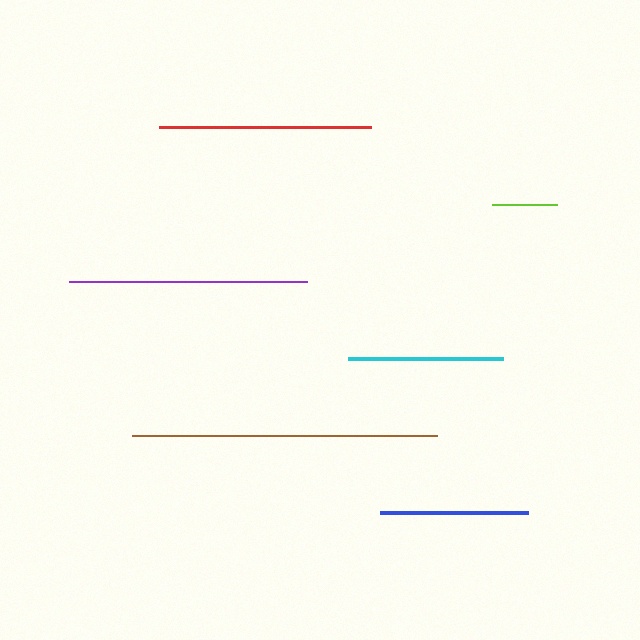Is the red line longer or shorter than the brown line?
The brown line is longer than the red line.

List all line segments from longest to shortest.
From longest to shortest: brown, purple, red, cyan, blue, lime.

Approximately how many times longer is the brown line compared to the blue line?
The brown line is approximately 2.1 times the length of the blue line.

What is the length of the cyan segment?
The cyan segment is approximately 155 pixels long.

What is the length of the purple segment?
The purple segment is approximately 238 pixels long.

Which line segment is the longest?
The brown line is the longest at approximately 305 pixels.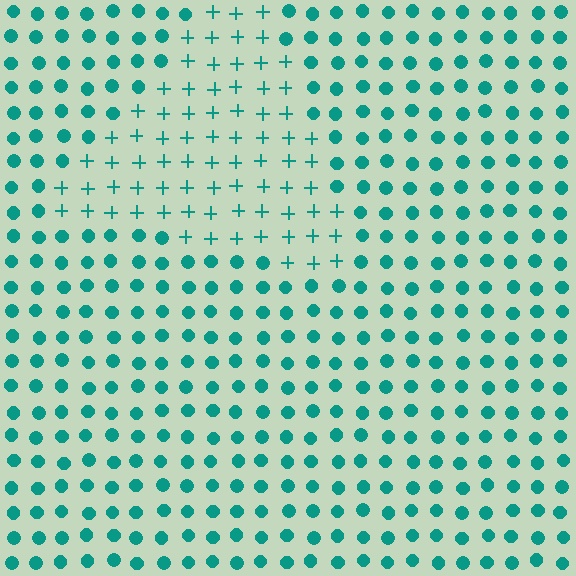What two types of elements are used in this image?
The image uses plus signs inside the triangle region and circles outside it.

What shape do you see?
I see a triangle.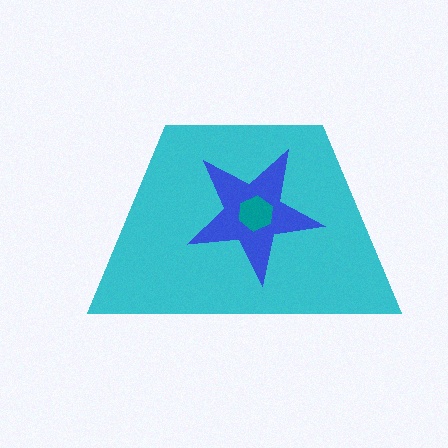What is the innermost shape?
The teal hexagon.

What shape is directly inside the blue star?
The teal hexagon.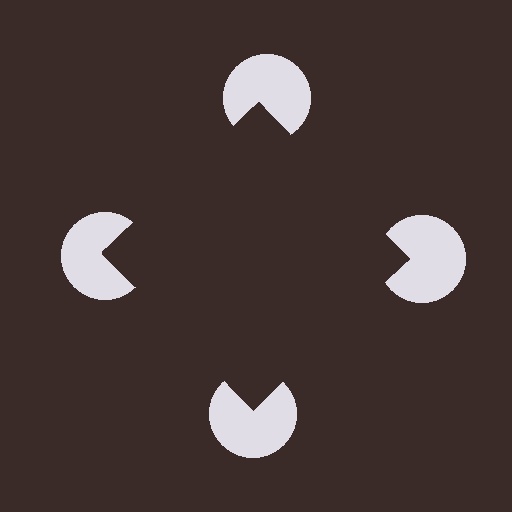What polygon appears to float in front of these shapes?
An illusory square — its edges are inferred from the aligned wedge cuts in the pac-man discs, not physically drawn.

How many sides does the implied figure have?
4 sides.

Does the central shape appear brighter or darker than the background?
It typically appears slightly darker than the background, even though no actual brightness change is drawn.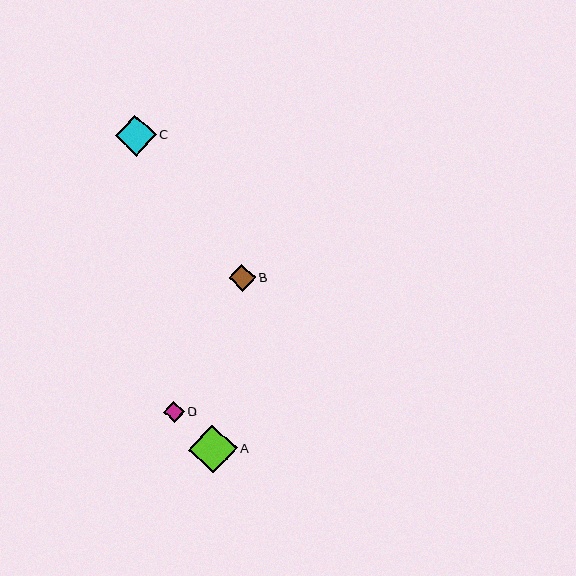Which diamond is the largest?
Diamond A is the largest with a size of approximately 48 pixels.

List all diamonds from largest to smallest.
From largest to smallest: A, C, B, D.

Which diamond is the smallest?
Diamond D is the smallest with a size of approximately 21 pixels.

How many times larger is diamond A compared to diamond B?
Diamond A is approximately 1.8 times the size of diamond B.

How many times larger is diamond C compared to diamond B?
Diamond C is approximately 1.5 times the size of diamond B.